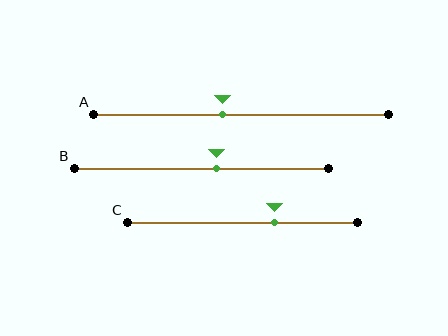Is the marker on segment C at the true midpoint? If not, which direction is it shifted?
No, the marker on segment C is shifted to the right by about 14% of the segment length.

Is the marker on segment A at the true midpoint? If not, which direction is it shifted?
No, the marker on segment A is shifted to the left by about 6% of the segment length.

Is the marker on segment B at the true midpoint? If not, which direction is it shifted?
No, the marker on segment B is shifted to the right by about 6% of the segment length.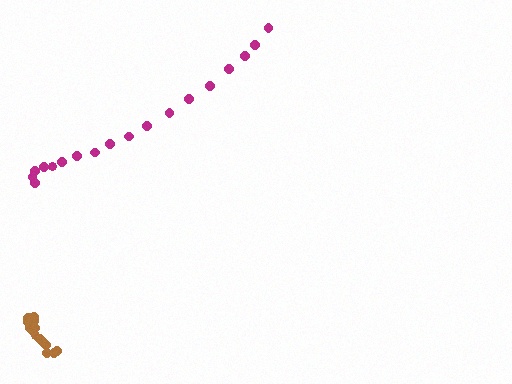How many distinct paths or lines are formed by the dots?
There are 2 distinct paths.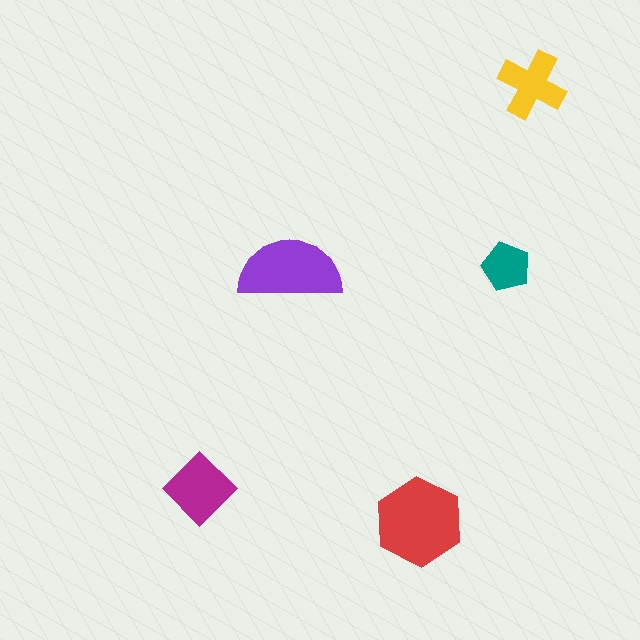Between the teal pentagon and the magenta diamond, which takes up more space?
The magenta diamond.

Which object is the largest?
The red hexagon.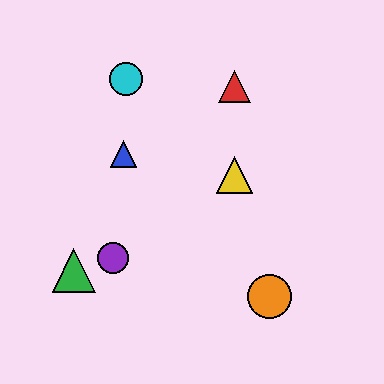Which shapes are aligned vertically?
The red triangle, the yellow triangle are aligned vertically.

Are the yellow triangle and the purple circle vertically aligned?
No, the yellow triangle is at x≈235 and the purple circle is at x≈113.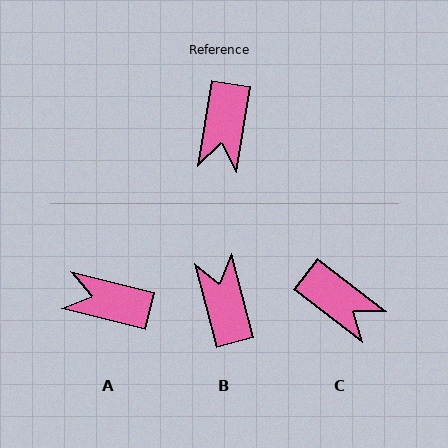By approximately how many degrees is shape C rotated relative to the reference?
Approximately 61 degrees counter-clockwise.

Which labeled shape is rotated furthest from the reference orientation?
B, about 156 degrees away.